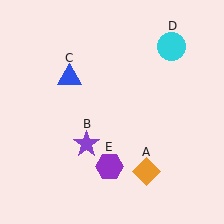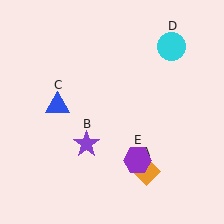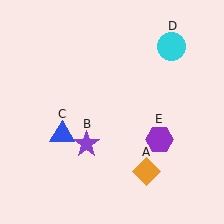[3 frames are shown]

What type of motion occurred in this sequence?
The blue triangle (object C), purple hexagon (object E) rotated counterclockwise around the center of the scene.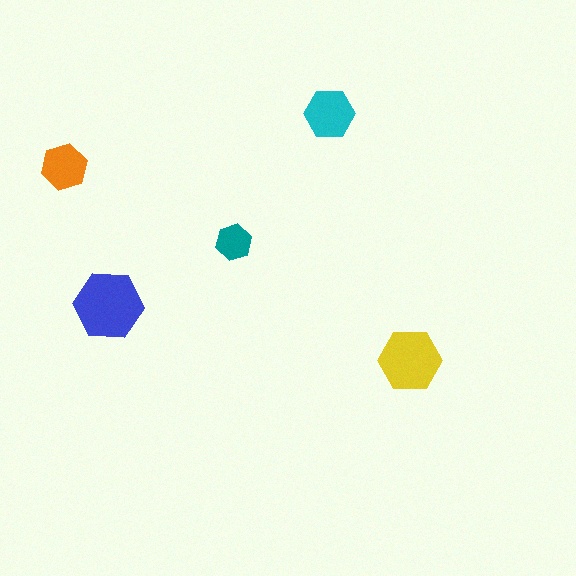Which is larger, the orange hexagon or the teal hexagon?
The orange one.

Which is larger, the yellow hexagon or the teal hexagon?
The yellow one.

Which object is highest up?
The cyan hexagon is topmost.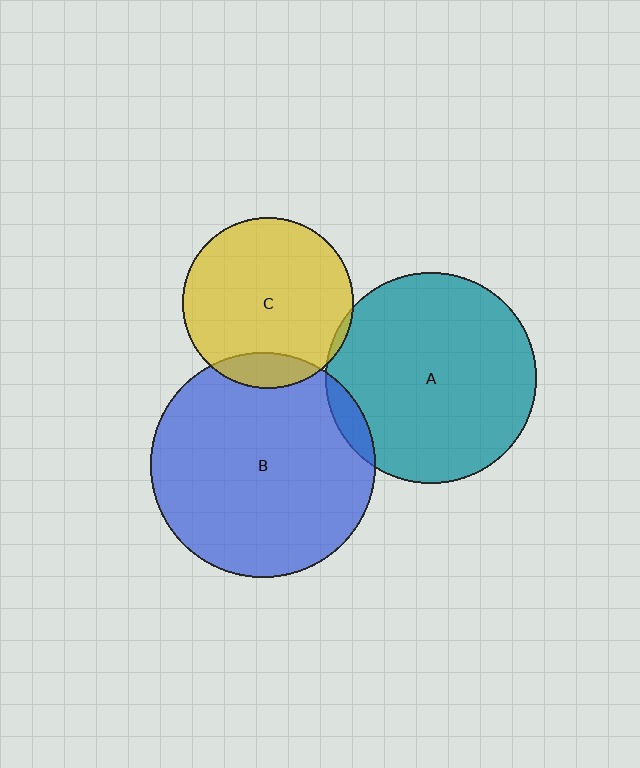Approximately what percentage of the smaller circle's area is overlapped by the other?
Approximately 5%.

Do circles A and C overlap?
Yes.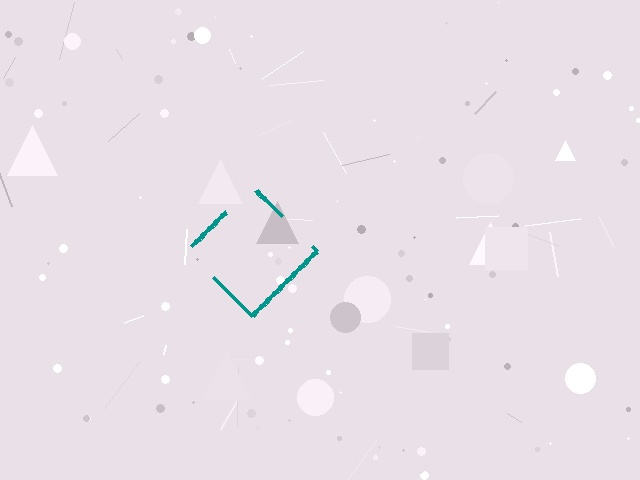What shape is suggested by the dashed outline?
The dashed outline suggests a diamond.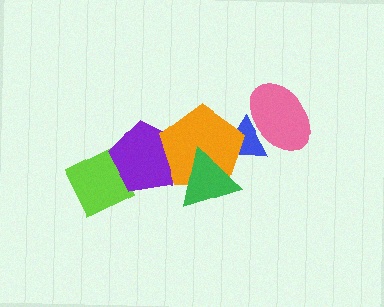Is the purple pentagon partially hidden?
Yes, it is partially covered by another shape.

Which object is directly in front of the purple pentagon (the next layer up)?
The orange pentagon is directly in front of the purple pentagon.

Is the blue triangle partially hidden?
Yes, it is partially covered by another shape.